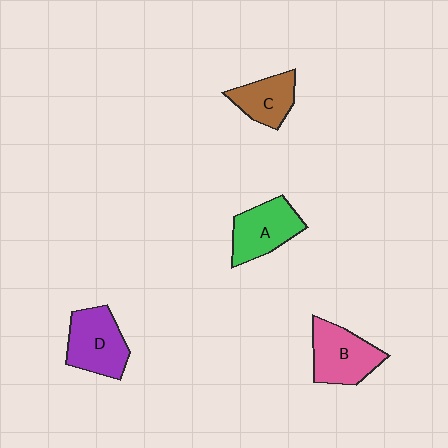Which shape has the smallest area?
Shape C (brown).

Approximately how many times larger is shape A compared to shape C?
Approximately 1.3 times.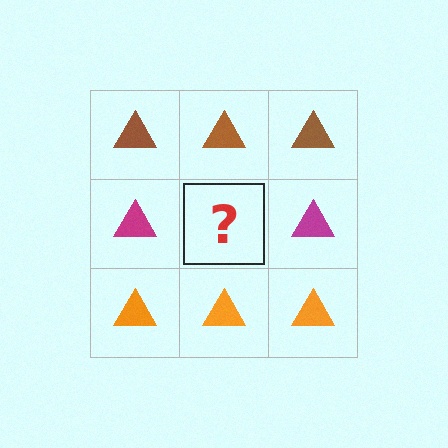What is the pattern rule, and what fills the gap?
The rule is that each row has a consistent color. The gap should be filled with a magenta triangle.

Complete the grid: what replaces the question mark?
The question mark should be replaced with a magenta triangle.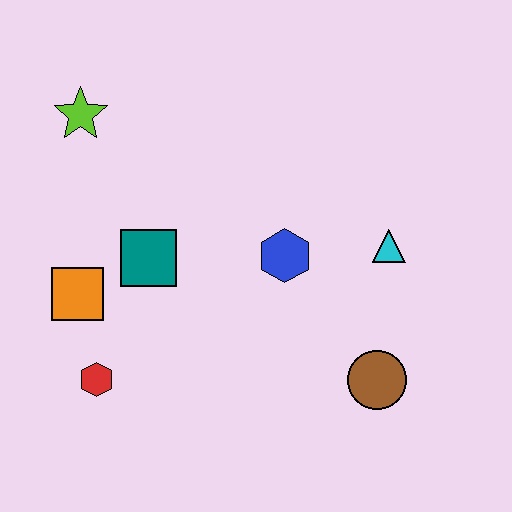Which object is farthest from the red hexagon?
The cyan triangle is farthest from the red hexagon.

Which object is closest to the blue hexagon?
The cyan triangle is closest to the blue hexagon.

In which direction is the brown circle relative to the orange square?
The brown circle is to the right of the orange square.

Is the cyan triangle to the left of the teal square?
No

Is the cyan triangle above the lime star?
No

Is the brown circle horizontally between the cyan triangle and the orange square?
Yes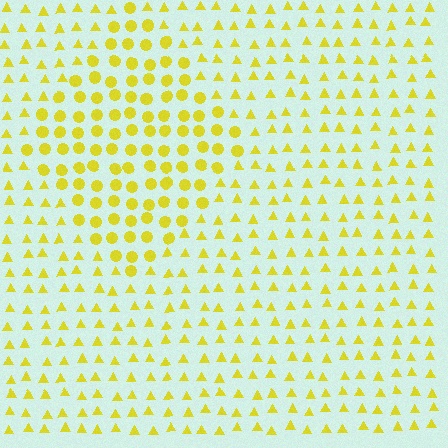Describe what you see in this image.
The image is filled with small yellow elements arranged in a uniform grid. A diamond-shaped region contains circles, while the surrounding area contains triangles. The boundary is defined purely by the change in element shape.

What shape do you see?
I see a diamond.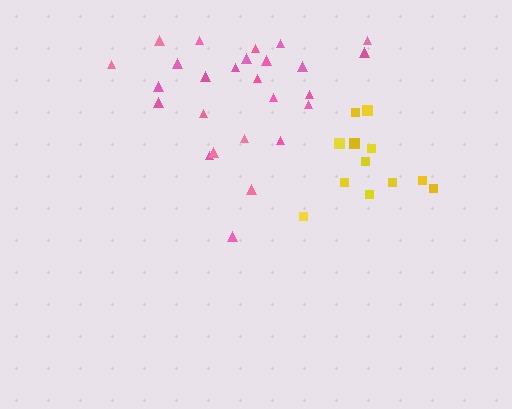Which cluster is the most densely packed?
Yellow.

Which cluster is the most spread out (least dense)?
Pink.